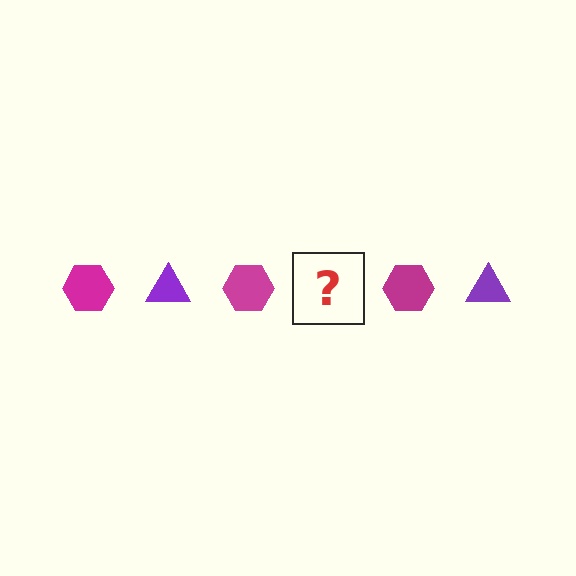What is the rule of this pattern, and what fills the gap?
The rule is that the pattern alternates between magenta hexagon and purple triangle. The gap should be filled with a purple triangle.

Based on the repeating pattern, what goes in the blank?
The blank should be a purple triangle.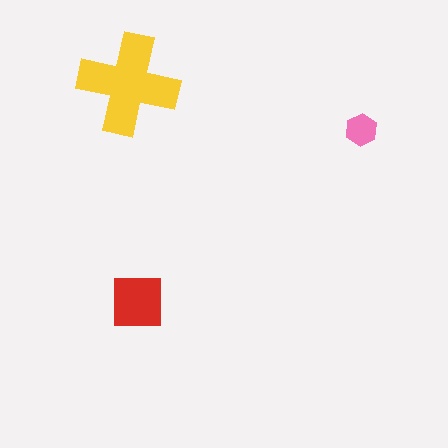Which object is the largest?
The yellow cross.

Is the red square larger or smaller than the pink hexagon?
Larger.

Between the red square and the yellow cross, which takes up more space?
The yellow cross.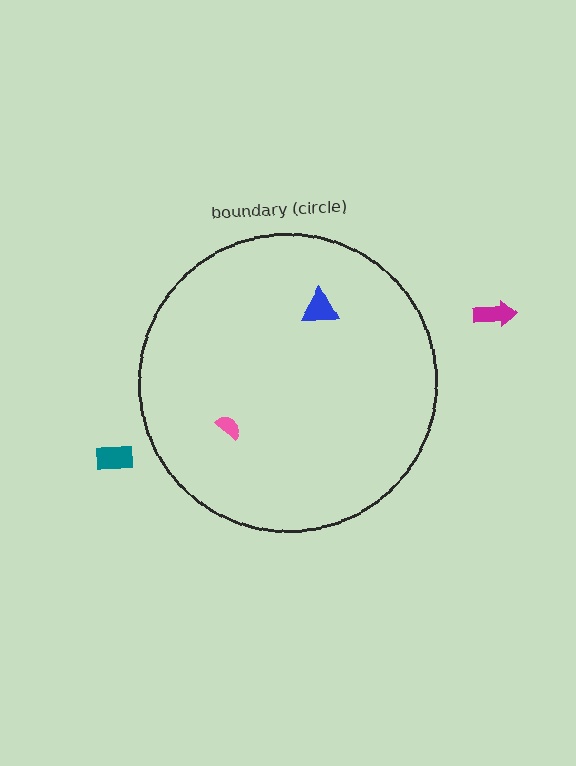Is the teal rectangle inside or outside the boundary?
Outside.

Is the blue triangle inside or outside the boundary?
Inside.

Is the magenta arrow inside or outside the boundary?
Outside.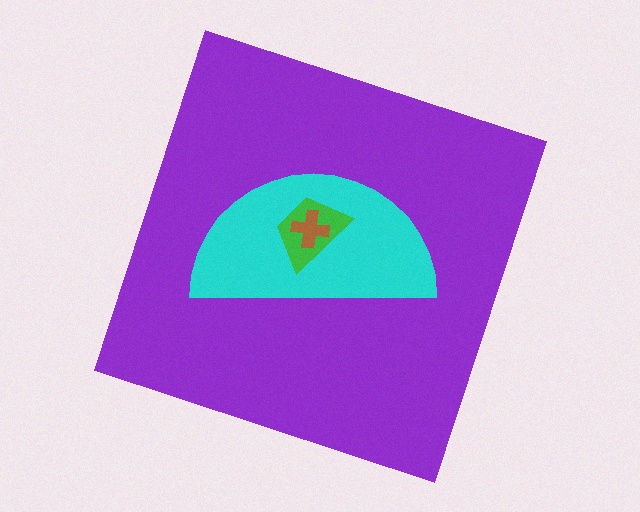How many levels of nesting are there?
4.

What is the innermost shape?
The brown cross.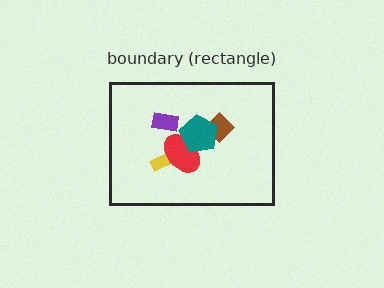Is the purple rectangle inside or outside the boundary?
Inside.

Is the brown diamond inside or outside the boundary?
Inside.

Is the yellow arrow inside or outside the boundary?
Inside.